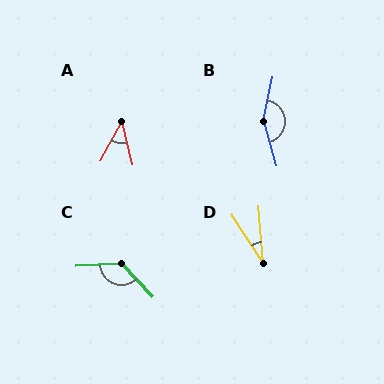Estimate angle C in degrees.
Approximately 130 degrees.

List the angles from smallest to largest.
D (29°), A (42°), C (130°), B (151°).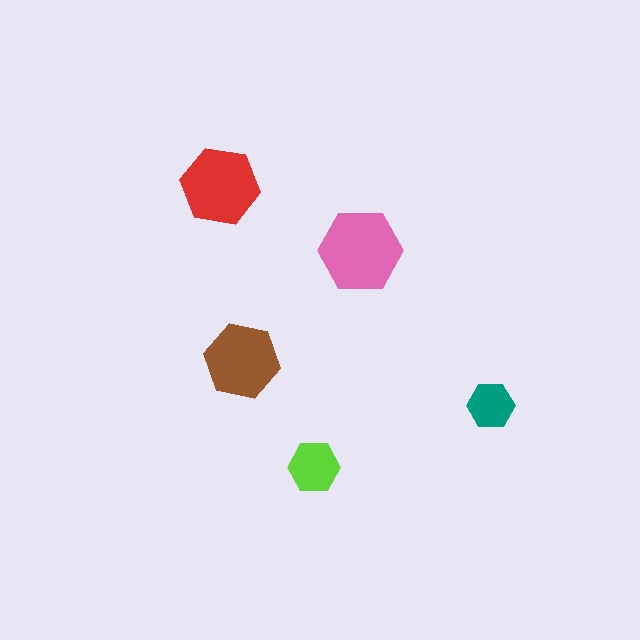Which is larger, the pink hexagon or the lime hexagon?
The pink one.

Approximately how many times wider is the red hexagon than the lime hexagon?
About 1.5 times wider.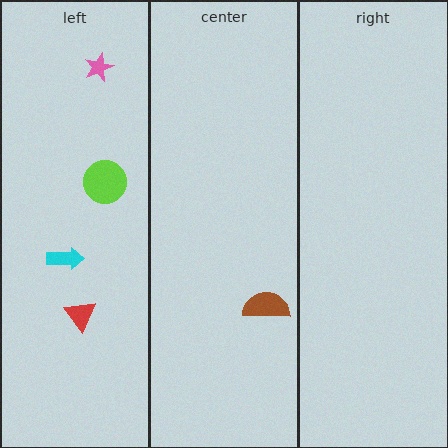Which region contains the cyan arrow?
The left region.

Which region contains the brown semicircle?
The center region.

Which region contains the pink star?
The left region.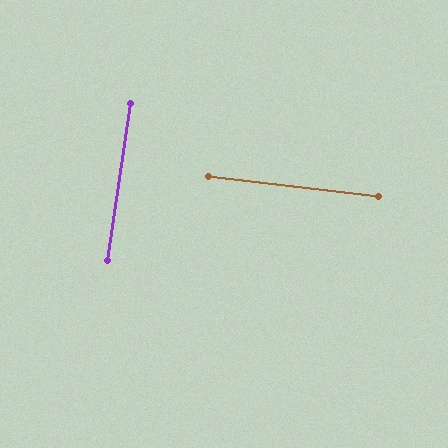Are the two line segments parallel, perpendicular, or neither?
Perpendicular — they meet at approximately 88°.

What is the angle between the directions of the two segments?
Approximately 88 degrees.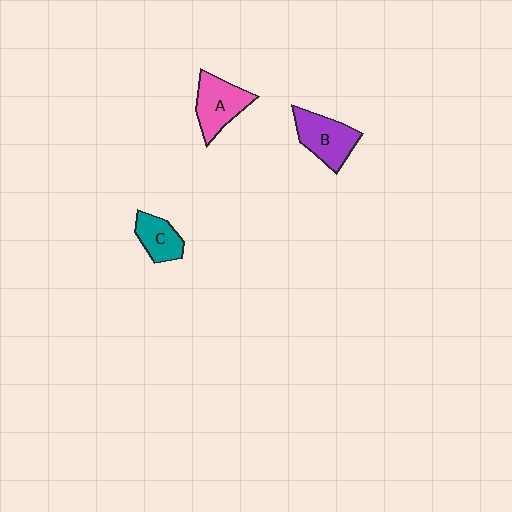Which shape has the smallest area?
Shape C (teal).